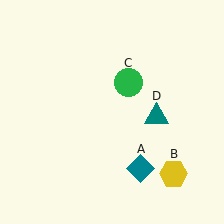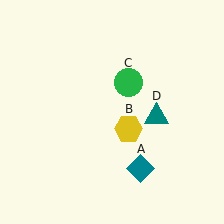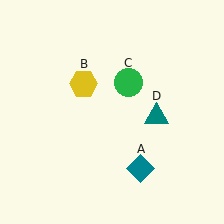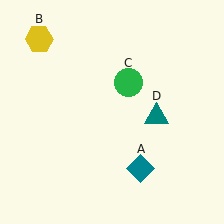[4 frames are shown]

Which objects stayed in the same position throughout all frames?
Teal diamond (object A) and green circle (object C) and teal triangle (object D) remained stationary.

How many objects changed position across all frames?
1 object changed position: yellow hexagon (object B).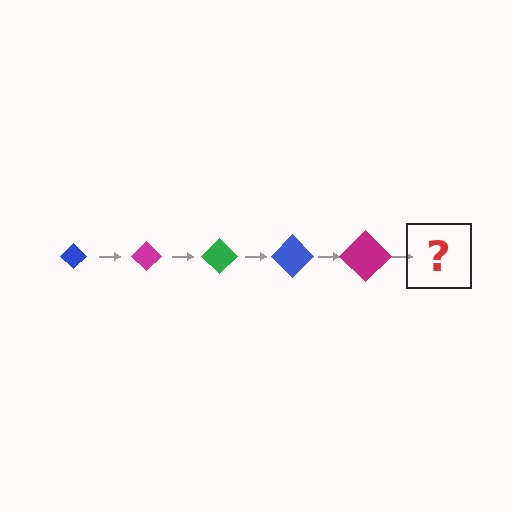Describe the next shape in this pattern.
It should be a green diamond, larger than the previous one.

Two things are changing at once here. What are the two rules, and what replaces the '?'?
The two rules are that the diamond grows larger each step and the color cycles through blue, magenta, and green. The '?' should be a green diamond, larger than the previous one.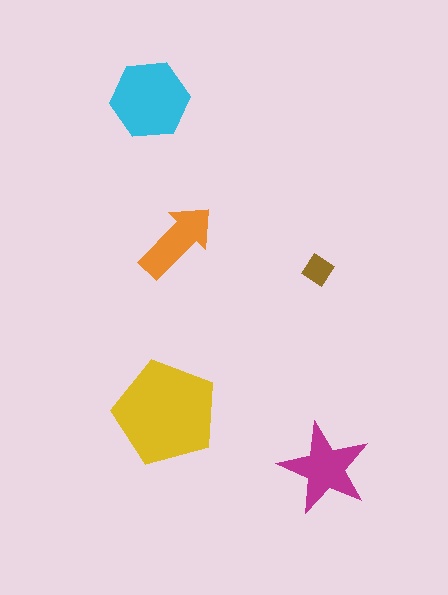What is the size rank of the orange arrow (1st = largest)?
4th.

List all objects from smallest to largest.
The brown diamond, the orange arrow, the magenta star, the cyan hexagon, the yellow pentagon.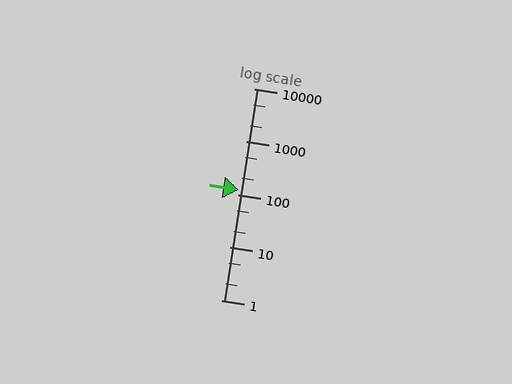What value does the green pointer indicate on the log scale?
The pointer indicates approximately 120.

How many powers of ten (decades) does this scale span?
The scale spans 4 decades, from 1 to 10000.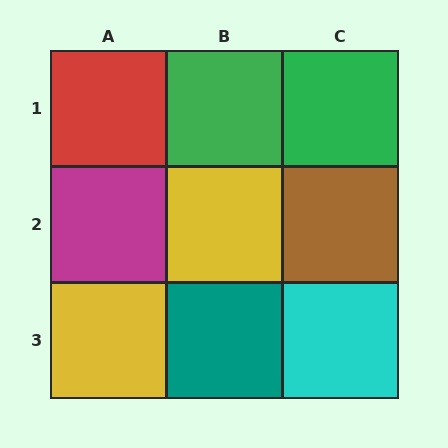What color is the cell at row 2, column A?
Magenta.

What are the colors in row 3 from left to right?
Yellow, teal, cyan.